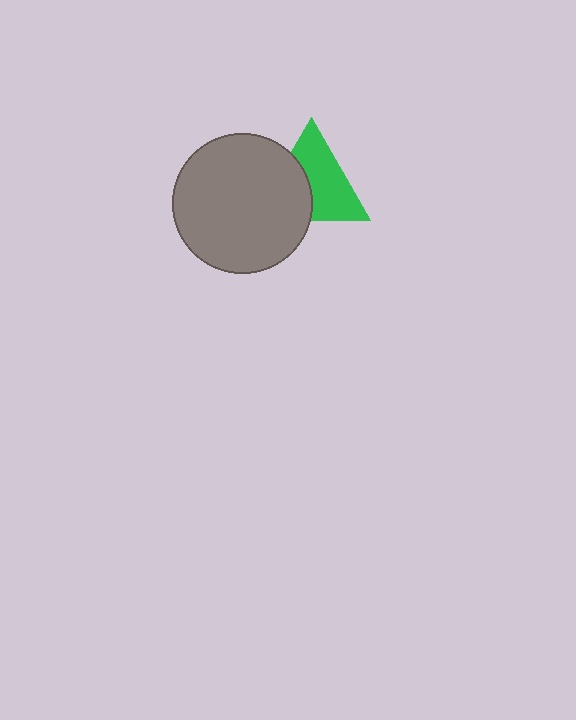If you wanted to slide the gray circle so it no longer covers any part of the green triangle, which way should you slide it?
Slide it left — that is the most direct way to separate the two shapes.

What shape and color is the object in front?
The object in front is a gray circle.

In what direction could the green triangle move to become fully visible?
The green triangle could move right. That would shift it out from behind the gray circle entirely.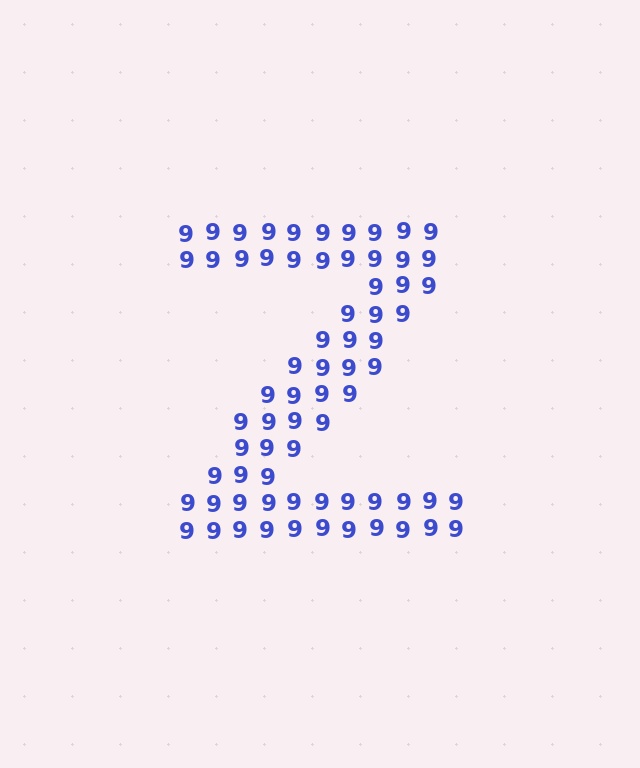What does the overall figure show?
The overall figure shows the letter Z.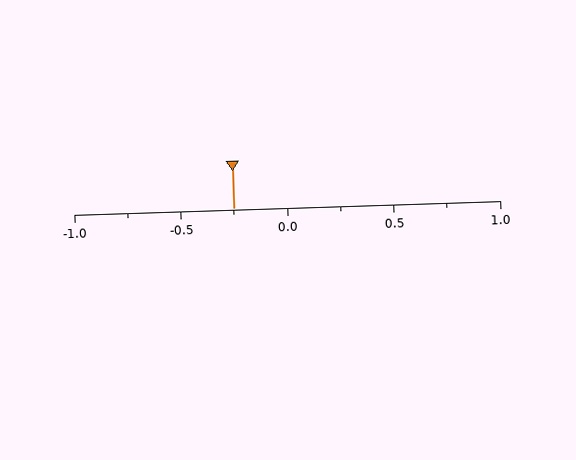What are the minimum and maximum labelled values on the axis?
The axis runs from -1.0 to 1.0.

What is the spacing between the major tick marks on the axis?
The major ticks are spaced 0.5 apart.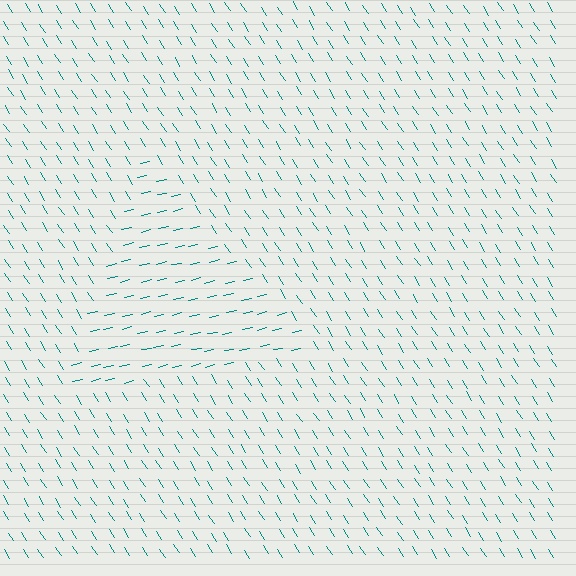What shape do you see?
I see a triangle.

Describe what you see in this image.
The image is filled with small teal line segments. A triangle region in the image has lines oriented differently from the surrounding lines, creating a visible texture boundary.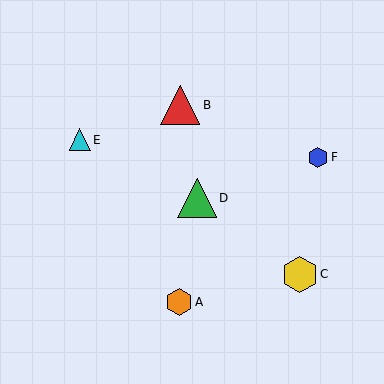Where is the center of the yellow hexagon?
The center of the yellow hexagon is at (300, 274).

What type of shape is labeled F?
Shape F is a blue hexagon.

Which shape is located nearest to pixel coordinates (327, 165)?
The blue hexagon (labeled F) at (318, 157) is nearest to that location.